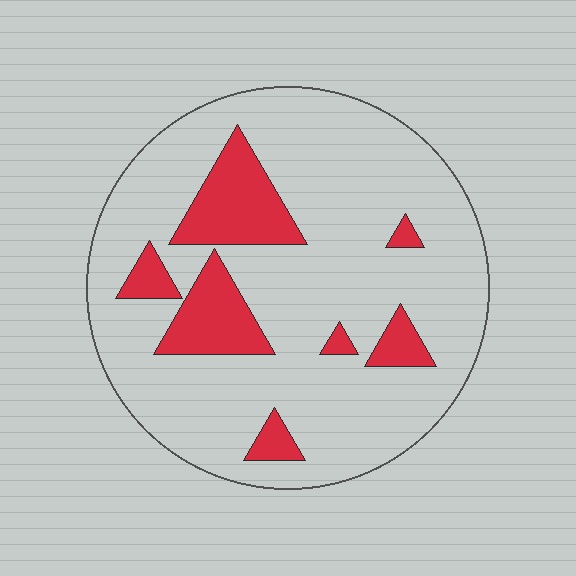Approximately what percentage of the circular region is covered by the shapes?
Approximately 20%.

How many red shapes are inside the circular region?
7.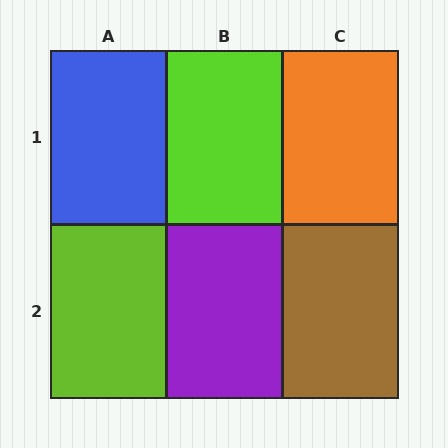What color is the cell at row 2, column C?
Brown.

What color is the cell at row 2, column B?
Purple.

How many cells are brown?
1 cell is brown.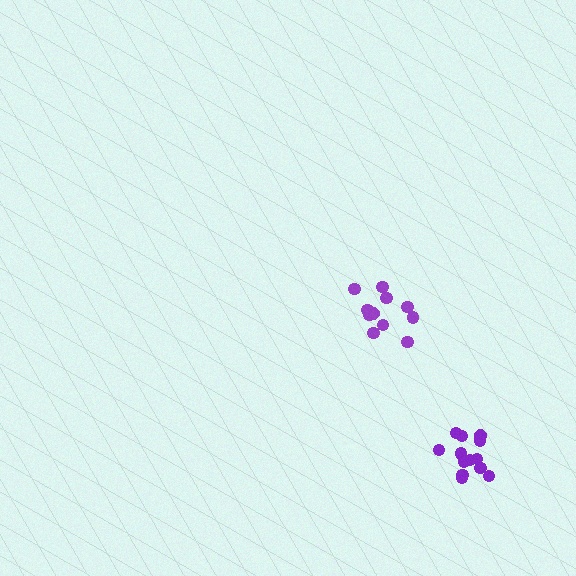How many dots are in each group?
Group 1: 11 dots, Group 2: 13 dots (24 total).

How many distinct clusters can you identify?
There are 2 distinct clusters.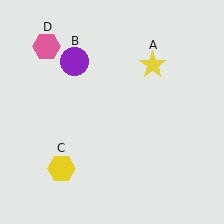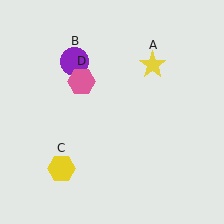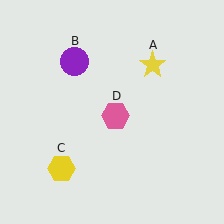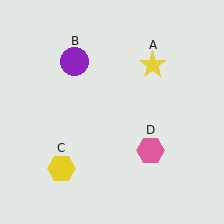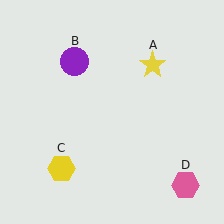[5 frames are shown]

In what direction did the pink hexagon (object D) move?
The pink hexagon (object D) moved down and to the right.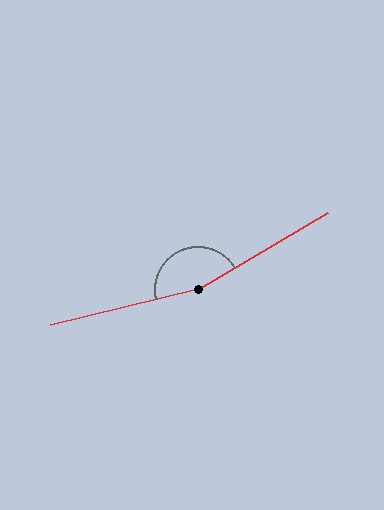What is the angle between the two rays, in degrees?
Approximately 163 degrees.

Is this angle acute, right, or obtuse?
It is obtuse.